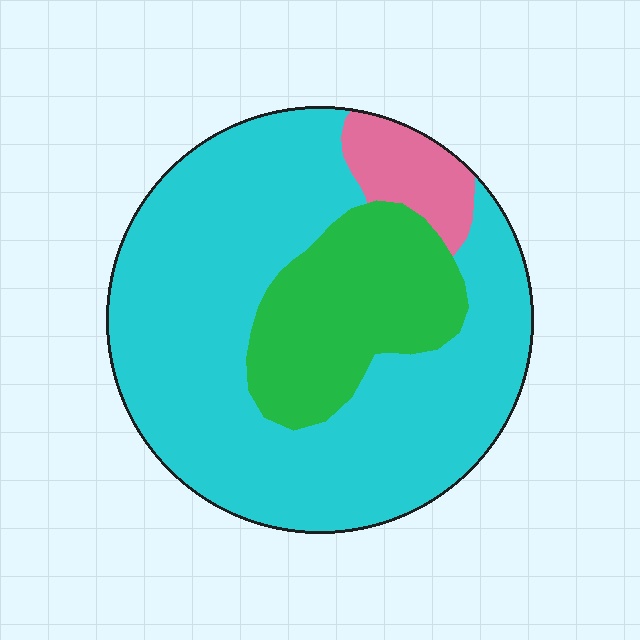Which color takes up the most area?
Cyan, at roughly 70%.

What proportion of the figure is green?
Green covers 22% of the figure.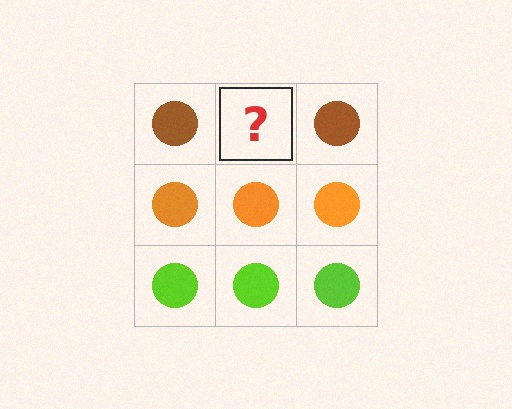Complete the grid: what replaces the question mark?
The question mark should be replaced with a brown circle.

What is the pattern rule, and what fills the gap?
The rule is that each row has a consistent color. The gap should be filled with a brown circle.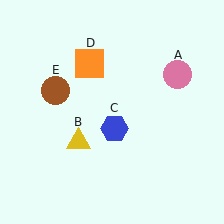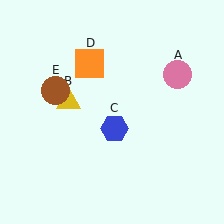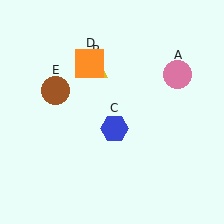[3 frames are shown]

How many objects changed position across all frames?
1 object changed position: yellow triangle (object B).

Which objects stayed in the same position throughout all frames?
Pink circle (object A) and blue hexagon (object C) and orange square (object D) and brown circle (object E) remained stationary.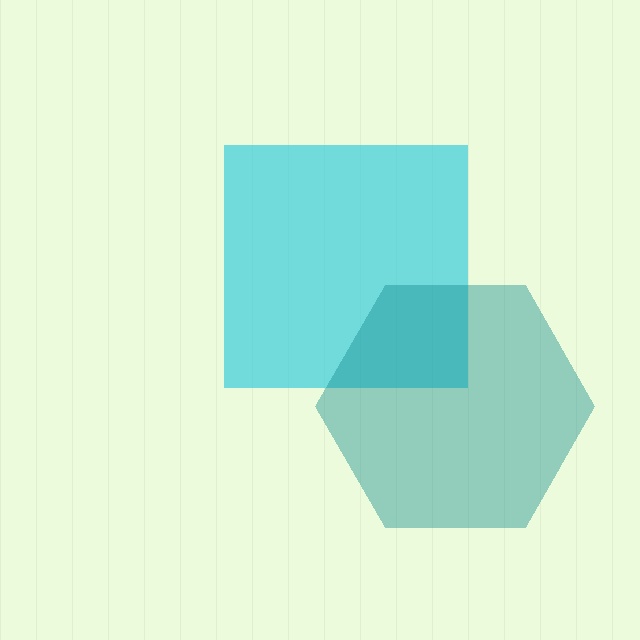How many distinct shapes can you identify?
There are 2 distinct shapes: a cyan square, a teal hexagon.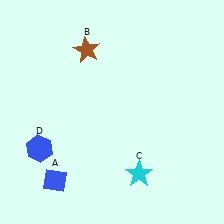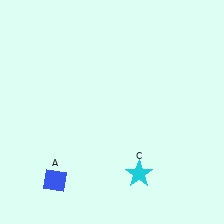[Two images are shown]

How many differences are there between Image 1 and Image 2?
There are 2 differences between the two images.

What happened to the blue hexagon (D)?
The blue hexagon (D) was removed in Image 2. It was in the bottom-left area of Image 1.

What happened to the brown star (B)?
The brown star (B) was removed in Image 2. It was in the top-left area of Image 1.